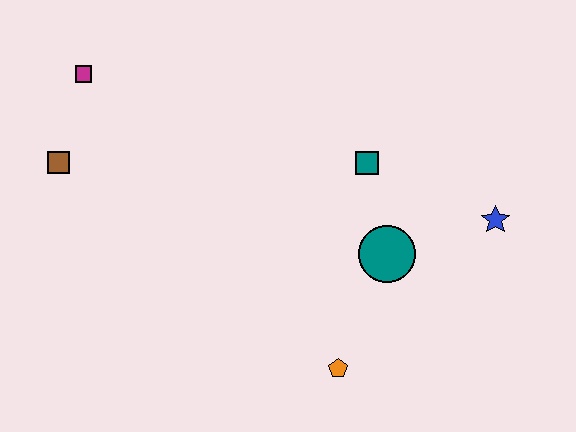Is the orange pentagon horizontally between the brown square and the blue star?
Yes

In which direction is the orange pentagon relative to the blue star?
The orange pentagon is to the left of the blue star.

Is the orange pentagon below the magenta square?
Yes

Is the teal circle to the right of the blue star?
No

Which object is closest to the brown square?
The magenta square is closest to the brown square.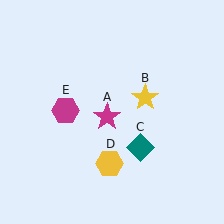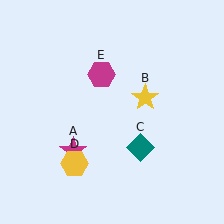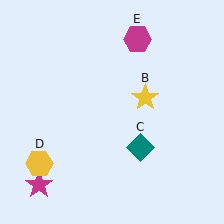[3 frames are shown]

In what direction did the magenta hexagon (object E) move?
The magenta hexagon (object E) moved up and to the right.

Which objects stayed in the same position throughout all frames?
Yellow star (object B) and teal diamond (object C) remained stationary.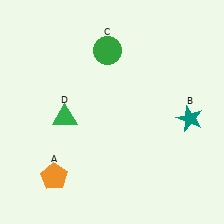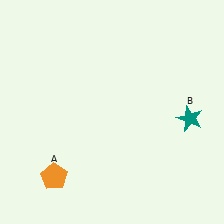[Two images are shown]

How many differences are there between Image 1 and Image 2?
There are 2 differences between the two images.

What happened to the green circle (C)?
The green circle (C) was removed in Image 2. It was in the top-left area of Image 1.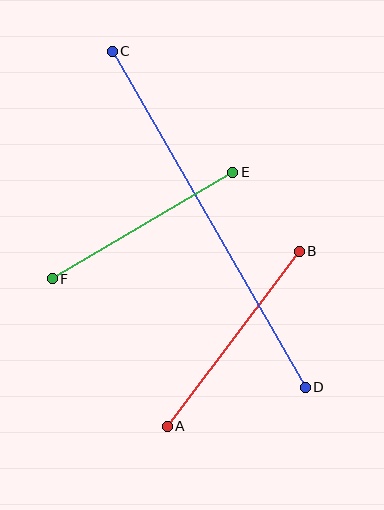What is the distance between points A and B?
The distance is approximately 219 pixels.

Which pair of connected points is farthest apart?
Points C and D are farthest apart.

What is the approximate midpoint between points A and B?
The midpoint is at approximately (233, 339) pixels.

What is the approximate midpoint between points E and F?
The midpoint is at approximately (143, 225) pixels.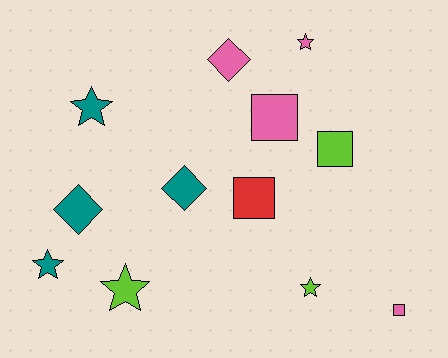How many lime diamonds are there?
There are no lime diamonds.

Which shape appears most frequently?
Star, with 5 objects.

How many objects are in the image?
There are 12 objects.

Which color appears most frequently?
Teal, with 4 objects.